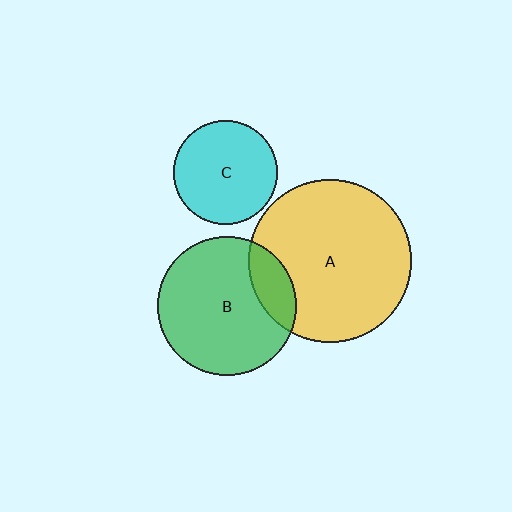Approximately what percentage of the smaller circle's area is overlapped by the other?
Approximately 15%.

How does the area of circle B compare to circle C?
Approximately 1.8 times.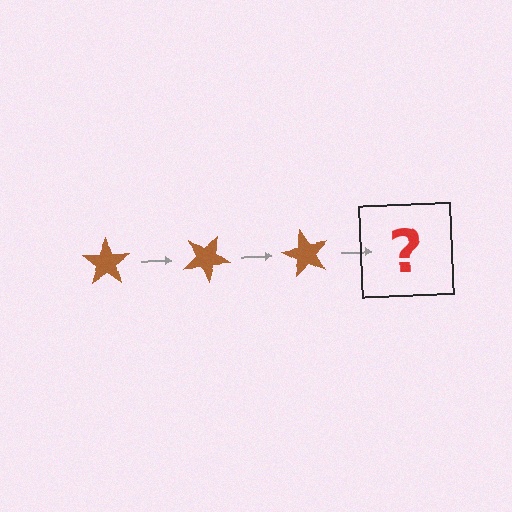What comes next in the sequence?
The next element should be a brown star rotated 90 degrees.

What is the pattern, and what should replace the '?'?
The pattern is that the star rotates 30 degrees each step. The '?' should be a brown star rotated 90 degrees.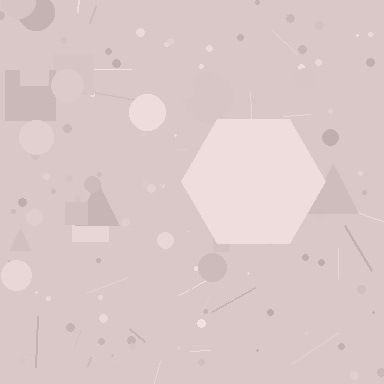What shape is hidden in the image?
A hexagon is hidden in the image.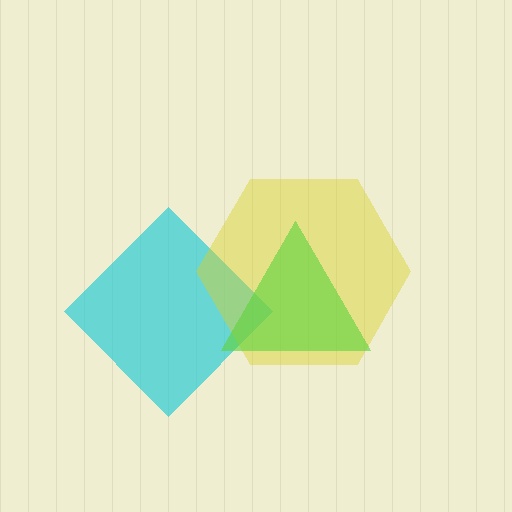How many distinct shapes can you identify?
There are 3 distinct shapes: a cyan diamond, a yellow hexagon, a lime triangle.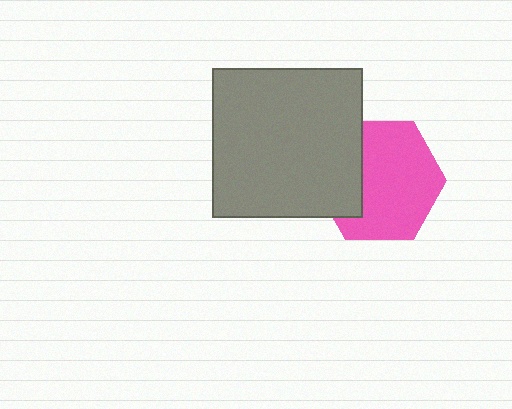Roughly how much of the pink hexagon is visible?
Most of it is visible (roughly 70%).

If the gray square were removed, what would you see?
You would see the complete pink hexagon.